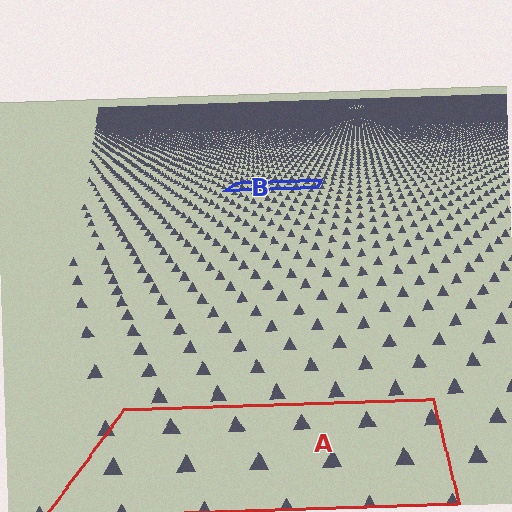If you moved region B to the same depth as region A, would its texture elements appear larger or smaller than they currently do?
They would appear larger. At a closer depth, the same texture elements are projected at a bigger on-screen size.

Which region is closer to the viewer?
Region A is closer. The texture elements there are larger and more spread out.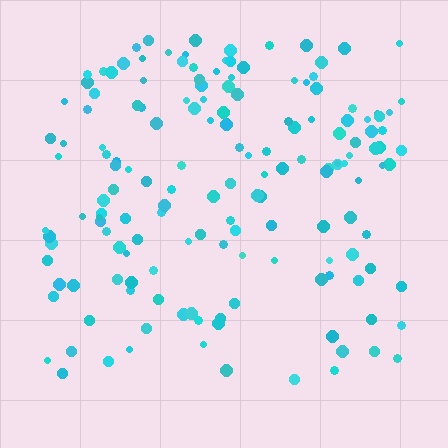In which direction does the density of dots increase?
From bottom to top, with the top side densest.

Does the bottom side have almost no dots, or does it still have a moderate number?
Still a moderate number, just noticeably fewer than the top.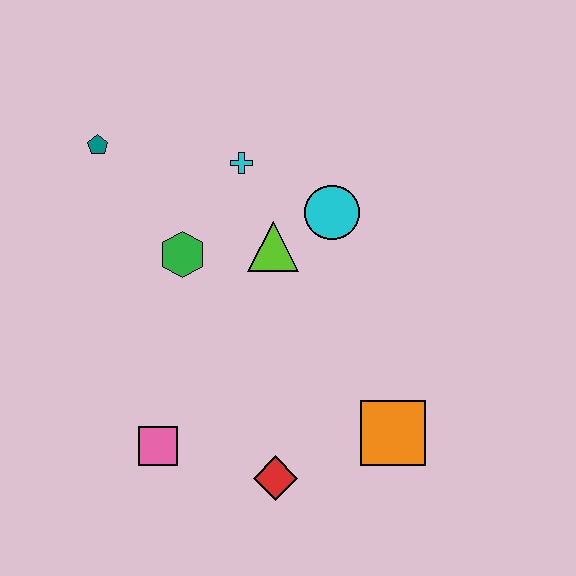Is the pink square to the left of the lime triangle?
Yes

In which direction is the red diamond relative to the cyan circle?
The red diamond is below the cyan circle.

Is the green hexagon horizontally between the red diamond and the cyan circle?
No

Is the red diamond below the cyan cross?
Yes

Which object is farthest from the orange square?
The teal pentagon is farthest from the orange square.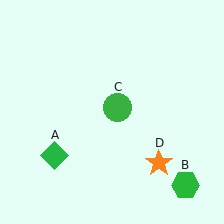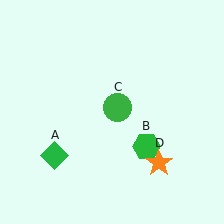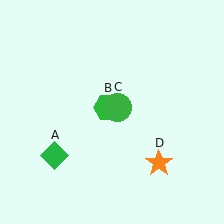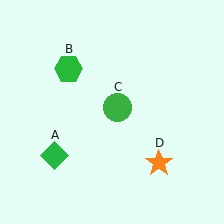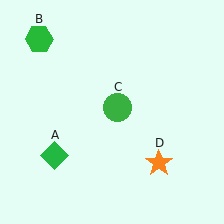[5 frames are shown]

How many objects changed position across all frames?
1 object changed position: green hexagon (object B).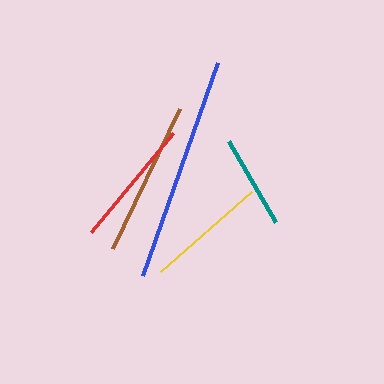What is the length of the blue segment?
The blue segment is approximately 226 pixels long.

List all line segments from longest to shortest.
From longest to shortest: blue, brown, red, yellow, teal.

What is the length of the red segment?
The red segment is approximately 128 pixels long.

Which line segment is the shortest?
The teal line is the shortest at approximately 94 pixels.